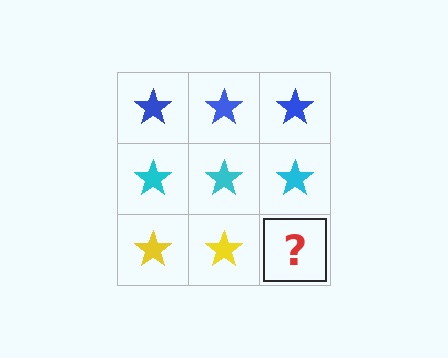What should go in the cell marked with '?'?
The missing cell should contain a yellow star.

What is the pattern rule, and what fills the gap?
The rule is that each row has a consistent color. The gap should be filled with a yellow star.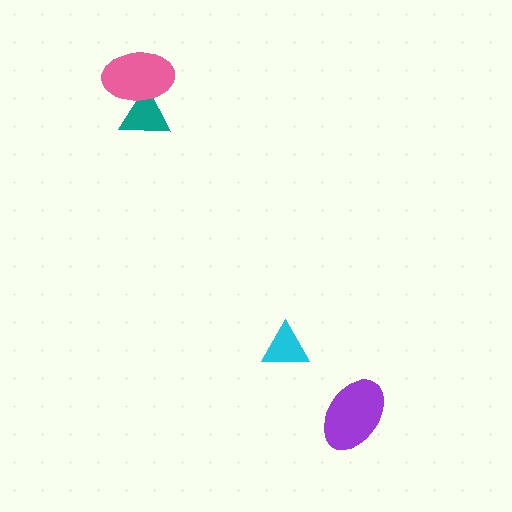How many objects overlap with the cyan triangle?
0 objects overlap with the cyan triangle.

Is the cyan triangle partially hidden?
No, no other shape covers it.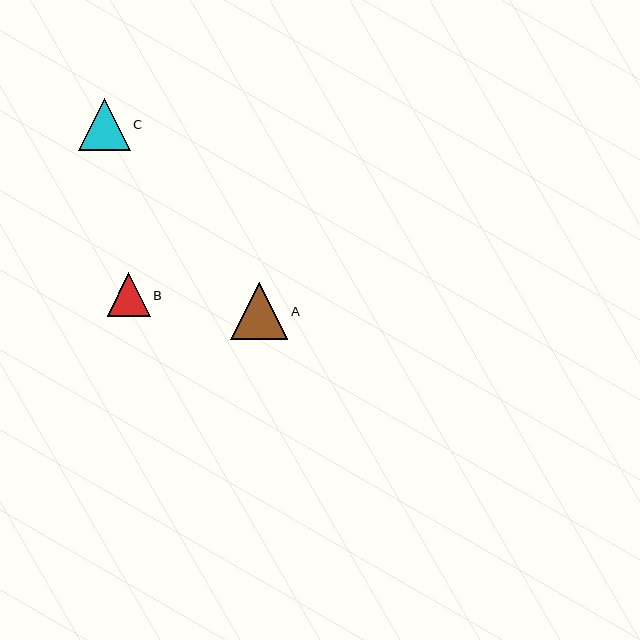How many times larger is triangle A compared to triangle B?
Triangle A is approximately 1.3 times the size of triangle B.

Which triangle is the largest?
Triangle A is the largest with a size of approximately 57 pixels.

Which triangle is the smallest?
Triangle B is the smallest with a size of approximately 43 pixels.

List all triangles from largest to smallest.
From largest to smallest: A, C, B.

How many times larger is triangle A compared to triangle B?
Triangle A is approximately 1.3 times the size of triangle B.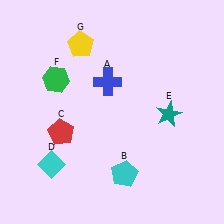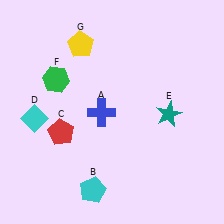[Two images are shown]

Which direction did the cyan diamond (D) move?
The cyan diamond (D) moved up.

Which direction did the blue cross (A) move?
The blue cross (A) moved down.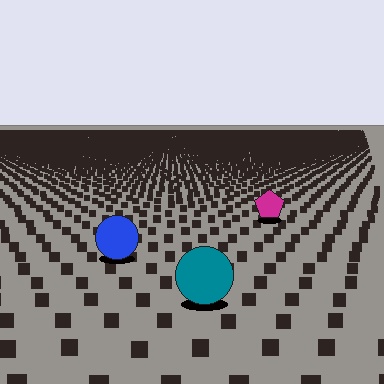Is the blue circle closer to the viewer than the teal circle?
No. The teal circle is closer — you can tell from the texture gradient: the ground texture is coarser near it.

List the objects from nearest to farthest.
From nearest to farthest: the teal circle, the blue circle, the magenta pentagon.